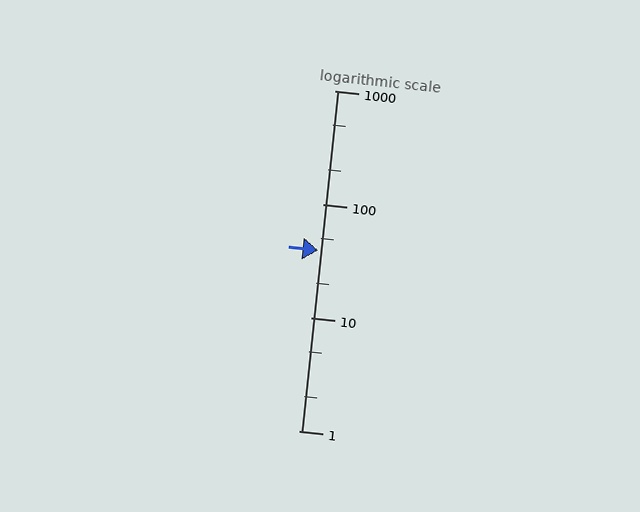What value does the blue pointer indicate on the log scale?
The pointer indicates approximately 39.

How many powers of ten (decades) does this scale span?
The scale spans 3 decades, from 1 to 1000.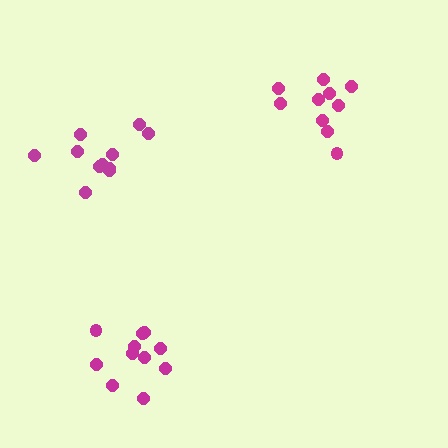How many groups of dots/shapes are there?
There are 3 groups.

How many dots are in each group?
Group 1: 11 dots, Group 2: 11 dots, Group 3: 10 dots (32 total).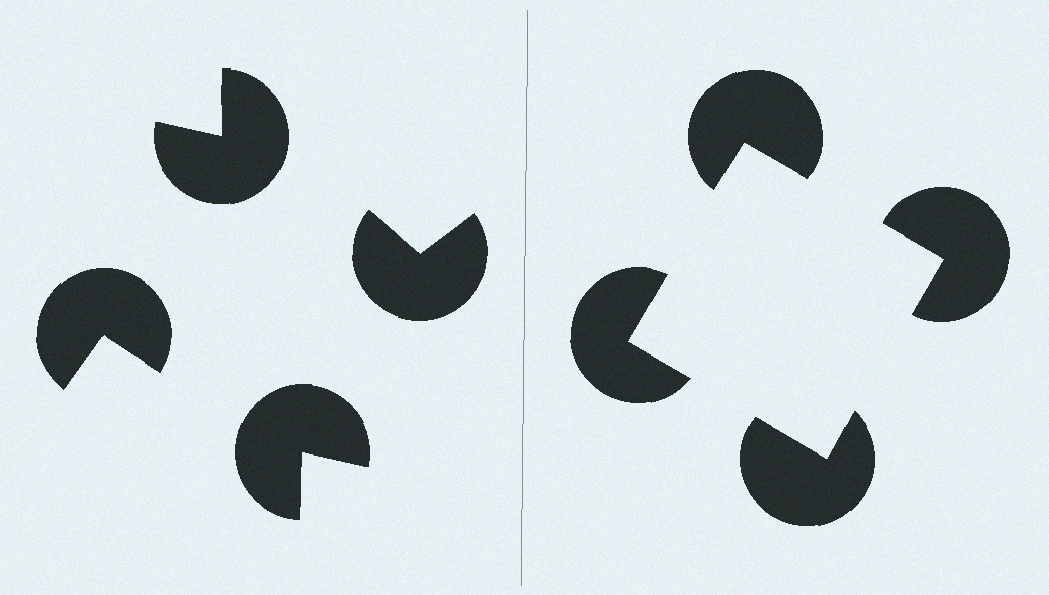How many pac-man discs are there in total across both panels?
8 — 4 on each side.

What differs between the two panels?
The pac-man discs are positioned identically on both sides; only the wedge orientations differ. On the right they align to a square; on the left they are misaligned.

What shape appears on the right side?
An illusory square.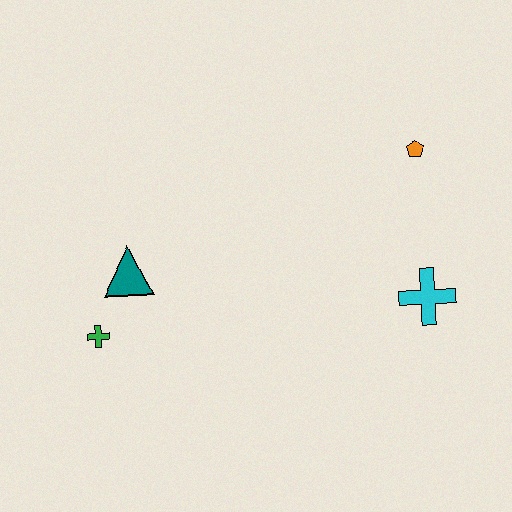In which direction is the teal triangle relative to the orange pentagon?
The teal triangle is to the left of the orange pentagon.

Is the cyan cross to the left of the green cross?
No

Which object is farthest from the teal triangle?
The orange pentagon is farthest from the teal triangle.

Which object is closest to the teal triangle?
The green cross is closest to the teal triangle.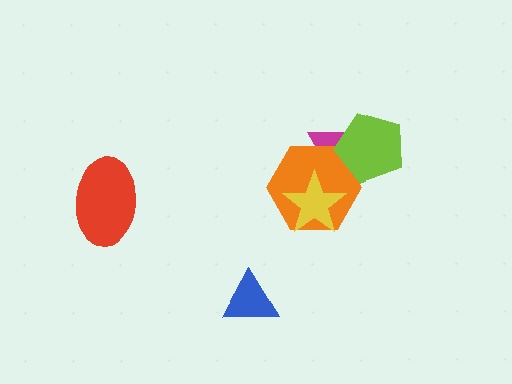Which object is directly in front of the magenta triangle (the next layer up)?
The orange hexagon is directly in front of the magenta triangle.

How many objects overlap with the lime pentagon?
2 objects overlap with the lime pentagon.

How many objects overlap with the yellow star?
1 object overlaps with the yellow star.